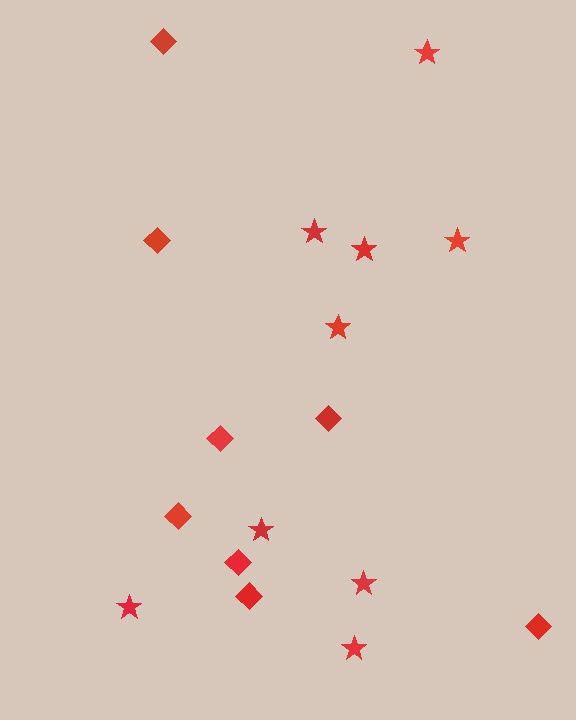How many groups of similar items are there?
There are 2 groups: one group of stars (9) and one group of diamonds (8).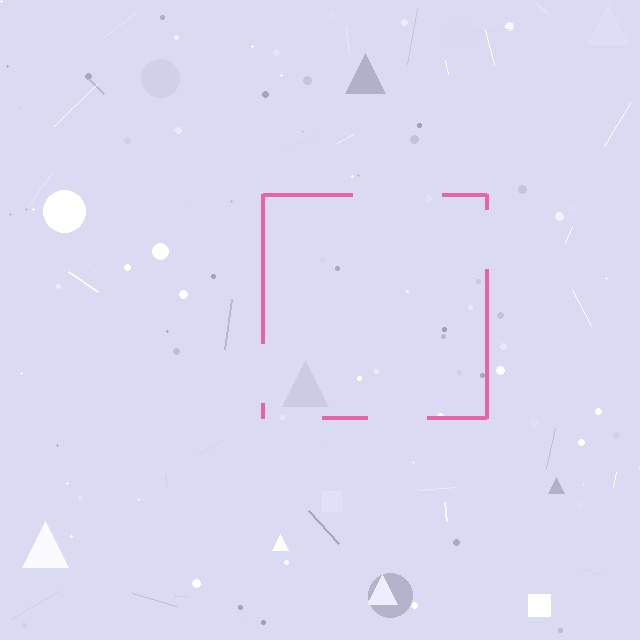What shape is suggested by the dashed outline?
The dashed outline suggests a square.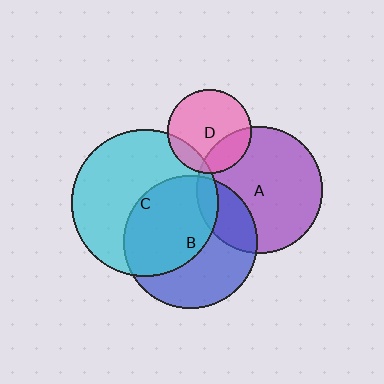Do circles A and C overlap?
Yes.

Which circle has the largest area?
Circle C (cyan).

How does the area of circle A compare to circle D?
Approximately 2.2 times.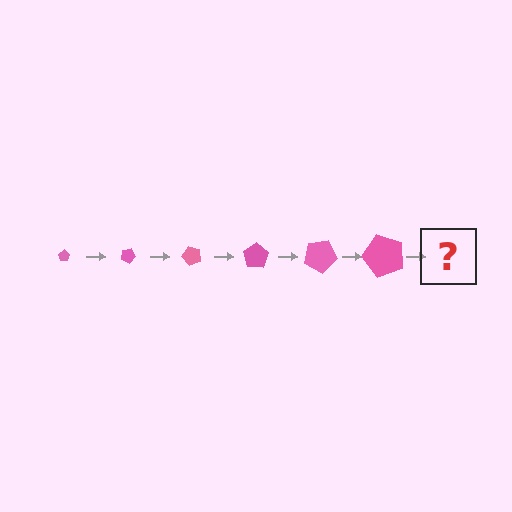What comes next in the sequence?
The next element should be a pentagon, larger than the previous one and rotated 150 degrees from the start.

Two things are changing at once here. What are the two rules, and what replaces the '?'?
The two rules are that the pentagon grows larger each step and it rotates 25 degrees each step. The '?' should be a pentagon, larger than the previous one and rotated 150 degrees from the start.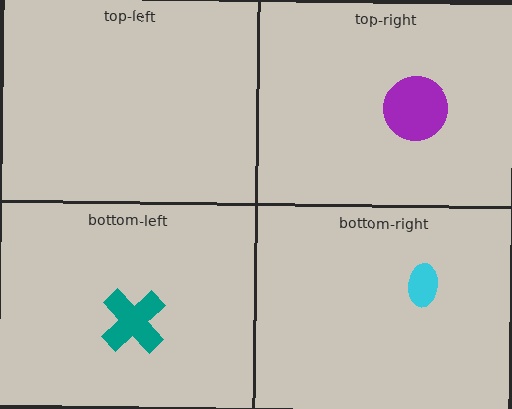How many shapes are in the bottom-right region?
1.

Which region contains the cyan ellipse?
The bottom-right region.